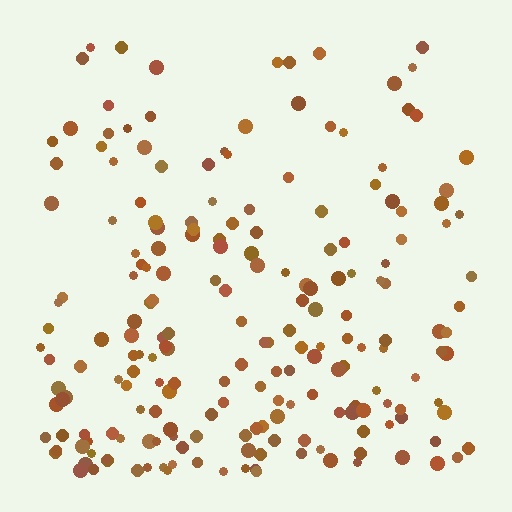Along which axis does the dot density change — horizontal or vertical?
Vertical.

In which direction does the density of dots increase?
From top to bottom, with the bottom side densest.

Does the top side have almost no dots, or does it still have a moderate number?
Still a moderate number, just noticeably fewer than the bottom.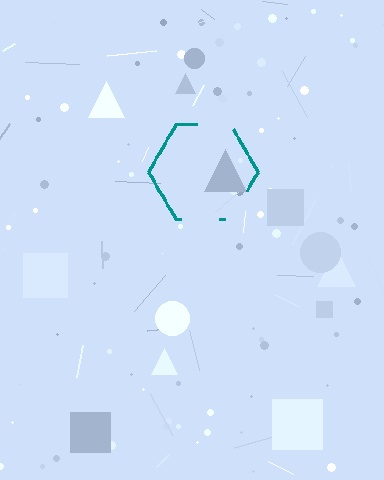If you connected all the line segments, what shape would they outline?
They would outline a hexagon.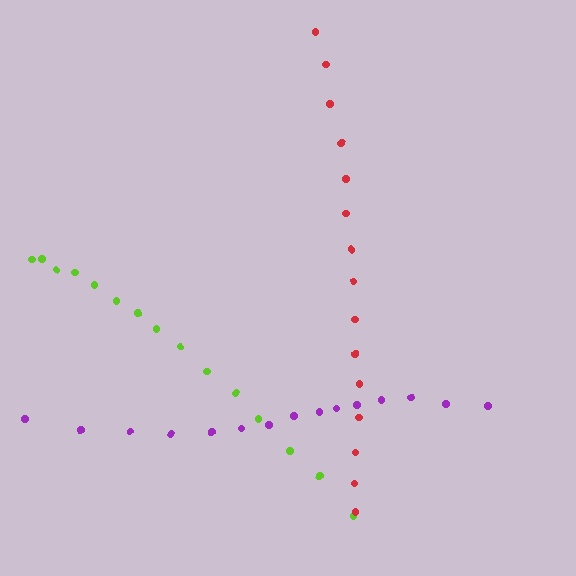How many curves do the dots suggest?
There are 3 distinct paths.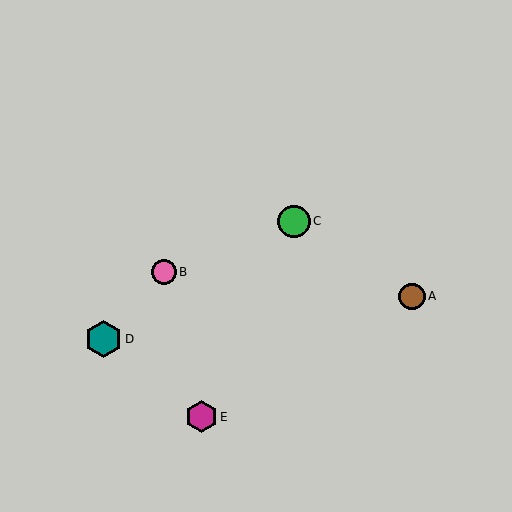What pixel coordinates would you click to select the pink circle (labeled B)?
Click at (164, 272) to select the pink circle B.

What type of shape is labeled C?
Shape C is a green circle.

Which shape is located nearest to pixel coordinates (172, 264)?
The pink circle (labeled B) at (164, 272) is nearest to that location.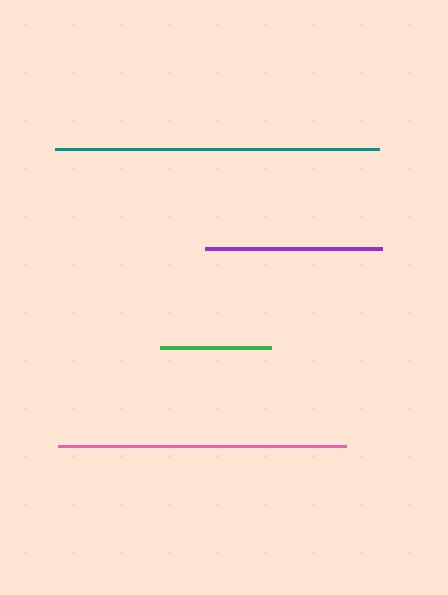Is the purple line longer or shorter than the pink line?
The pink line is longer than the purple line.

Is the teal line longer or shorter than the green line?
The teal line is longer than the green line.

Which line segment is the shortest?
The green line is the shortest at approximately 111 pixels.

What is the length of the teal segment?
The teal segment is approximately 325 pixels long.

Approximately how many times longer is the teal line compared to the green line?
The teal line is approximately 2.9 times the length of the green line.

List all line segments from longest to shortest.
From longest to shortest: teal, pink, purple, green.